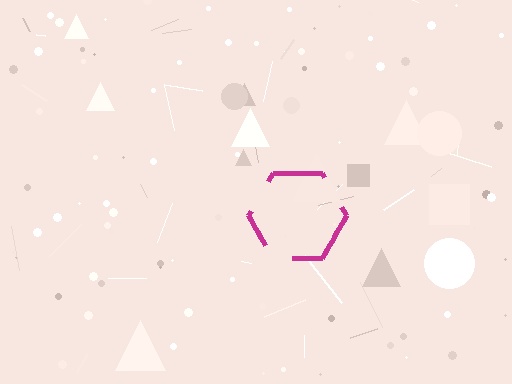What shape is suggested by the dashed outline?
The dashed outline suggests a hexagon.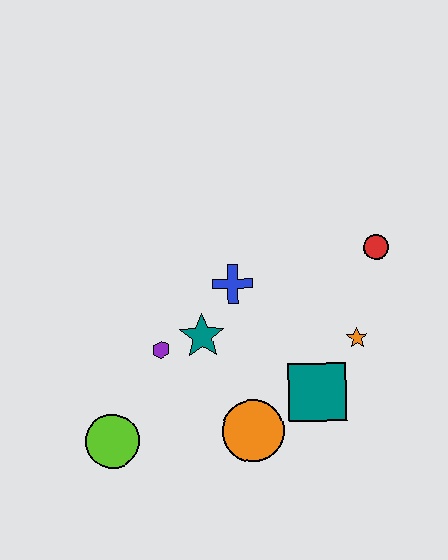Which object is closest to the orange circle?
The teal square is closest to the orange circle.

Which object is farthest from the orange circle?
The red circle is farthest from the orange circle.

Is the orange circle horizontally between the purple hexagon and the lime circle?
No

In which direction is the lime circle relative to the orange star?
The lime circle is to the left of the orange star.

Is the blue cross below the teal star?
No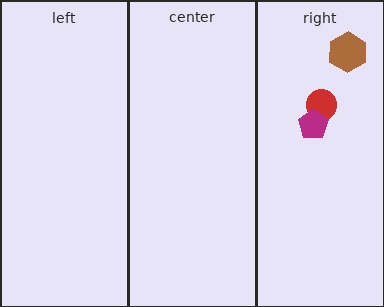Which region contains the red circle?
The right region.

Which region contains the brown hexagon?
The right region.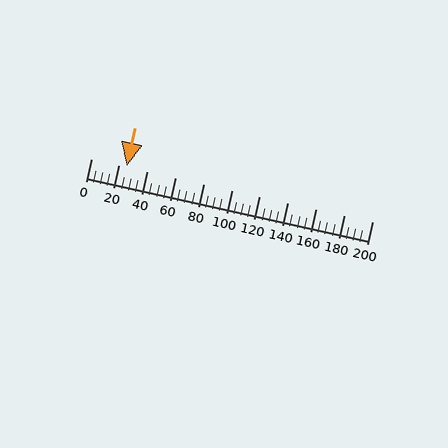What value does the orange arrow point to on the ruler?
The orange arrow points to approximately 25.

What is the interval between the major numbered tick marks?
The major tick marks are spaced 20 units apart.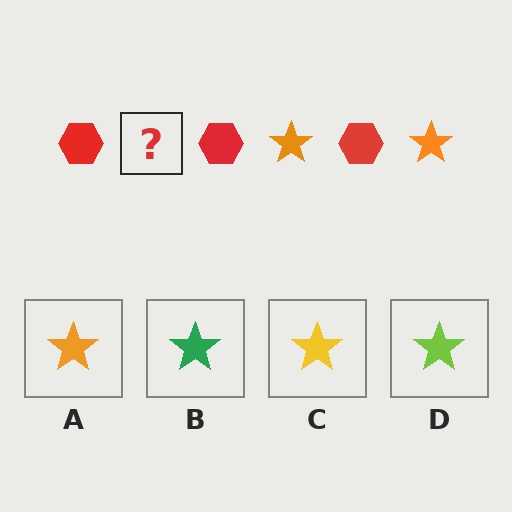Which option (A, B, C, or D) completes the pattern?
A.